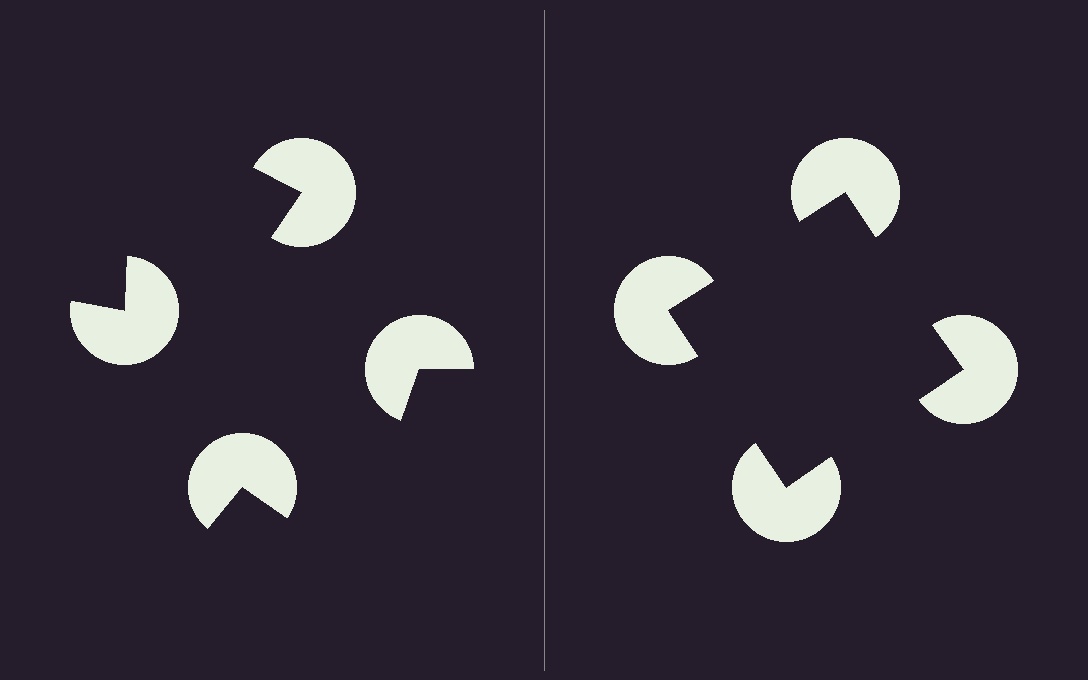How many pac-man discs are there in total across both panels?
8 — 4 on each side.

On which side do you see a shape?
An illusory square appears on the right side. On the left side the wedge cuts are rotated, so no coherent shape forms.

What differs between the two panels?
The pac-man discs are positioned identically on both sides; only the wedge orientations differ. On the right they align to a square; on the left they are misaligned.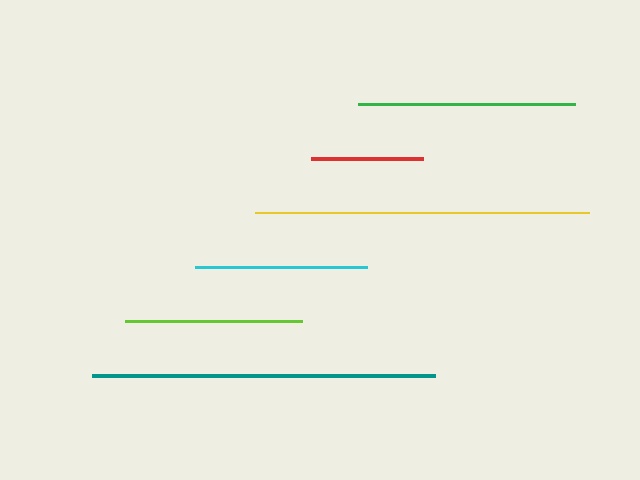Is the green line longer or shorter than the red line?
The green line is longer than the red line.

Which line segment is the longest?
The teal line is the longest at approximately 343 pixels.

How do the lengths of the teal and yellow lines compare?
The teal and yellow lines are approximately the same length.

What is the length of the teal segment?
The teal segment is approximately 343 pixels long.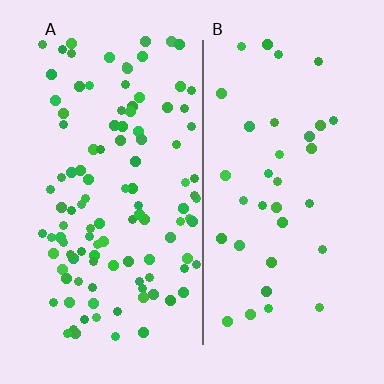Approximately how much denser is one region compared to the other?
Approximately 3.1× — region A over region B.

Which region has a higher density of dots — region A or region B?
A (the left).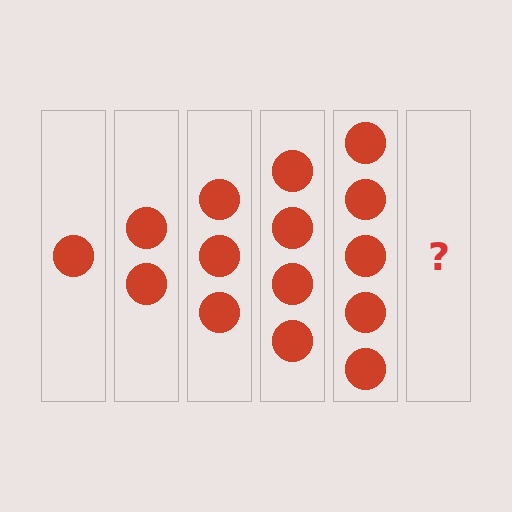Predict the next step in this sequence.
The next step is 6 circles.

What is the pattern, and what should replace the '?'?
The pattern is that each step adds one more circle. The '?' should be 6 circles.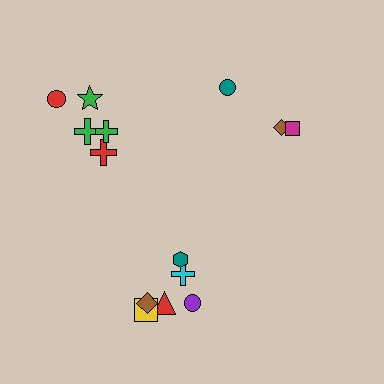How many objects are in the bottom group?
There are 6 objects.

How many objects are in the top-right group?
There are 3 objects.